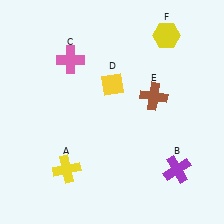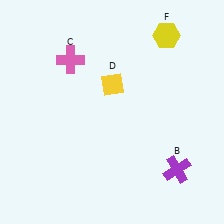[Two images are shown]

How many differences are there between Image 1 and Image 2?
There are 2 differences between the two images.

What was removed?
The yellow cross (A), the brown cross (E) were removed in Image 2.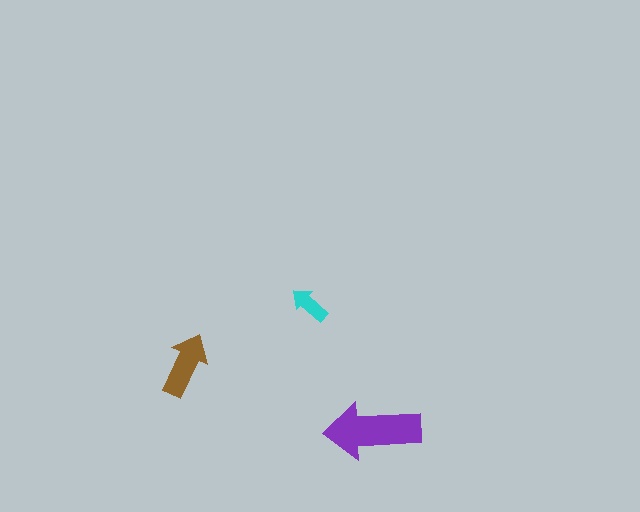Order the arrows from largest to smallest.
the purple one, the brown one, the cyan one.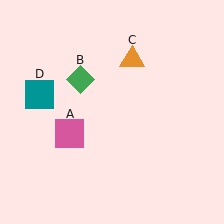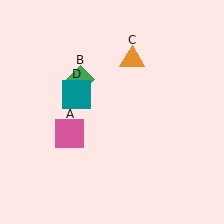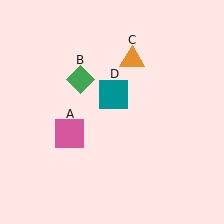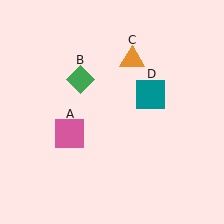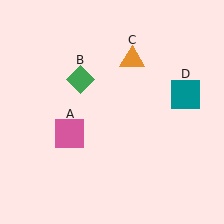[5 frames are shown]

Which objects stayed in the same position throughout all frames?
Pink square (object A) and green diamond (object B) and orange triangle (object C) remained stationary.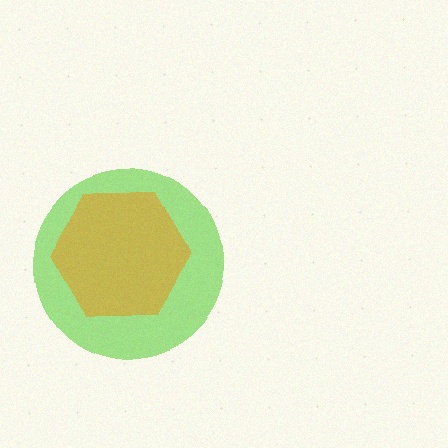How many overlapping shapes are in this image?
There are 2 overlapping shapes in the image.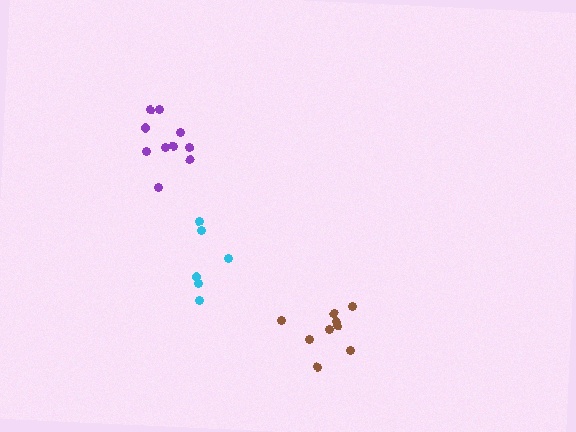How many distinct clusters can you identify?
There are 3 distinct clusters.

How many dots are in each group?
Group 1: 6 dots, Group 2: 9 dots, Group 3: 10 dots (25 total).